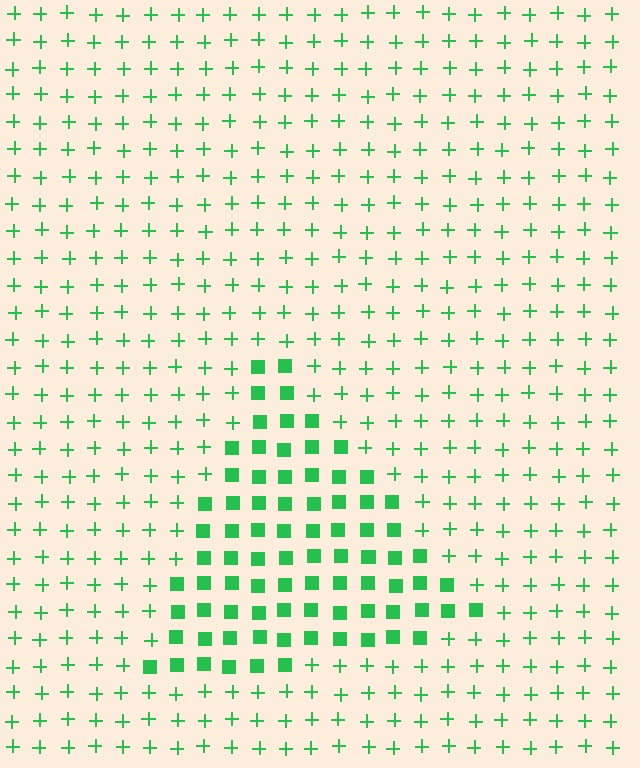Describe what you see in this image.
The image is filled with small green elements arranged in a uniform grid. A triangle-shaped region contains squares, while the surrounding area contains plus signs. The boundary is defined purely by the change in element shape.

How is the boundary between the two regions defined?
The boundary is defined by a change in element shape: squares inside vs. plus signs outside. All elements share the same color and spacing.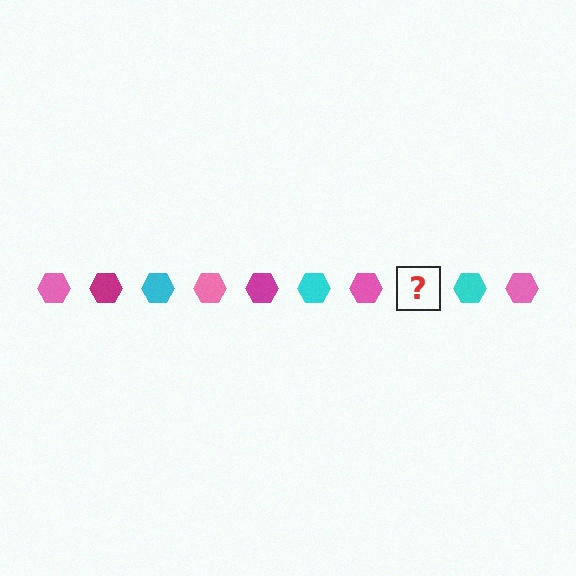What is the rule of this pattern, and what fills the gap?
The rule is that the pattern cycles through pink, magenta, cyan hexagons. The gap should be filled with a magenta hexagon.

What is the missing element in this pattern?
The missing element is a magenta hexagon.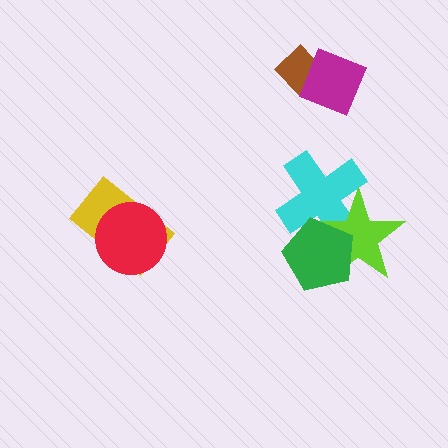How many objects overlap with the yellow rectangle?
1 object overlaps with the yellow rectangle.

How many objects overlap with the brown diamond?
1 object overlaps with the brown diamond.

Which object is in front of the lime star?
The green pentagon is in front of the lime star.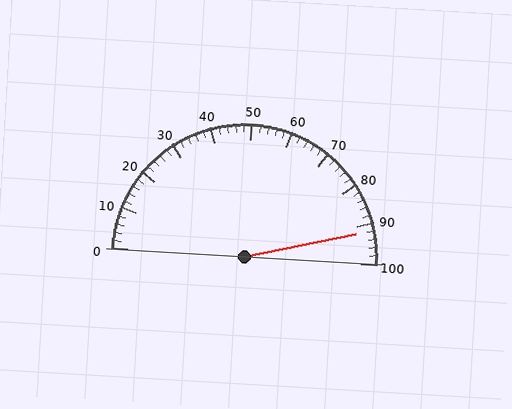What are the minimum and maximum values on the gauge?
The gauge ranges from 0 to 100.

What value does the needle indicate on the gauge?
The needle indicates approximately 92.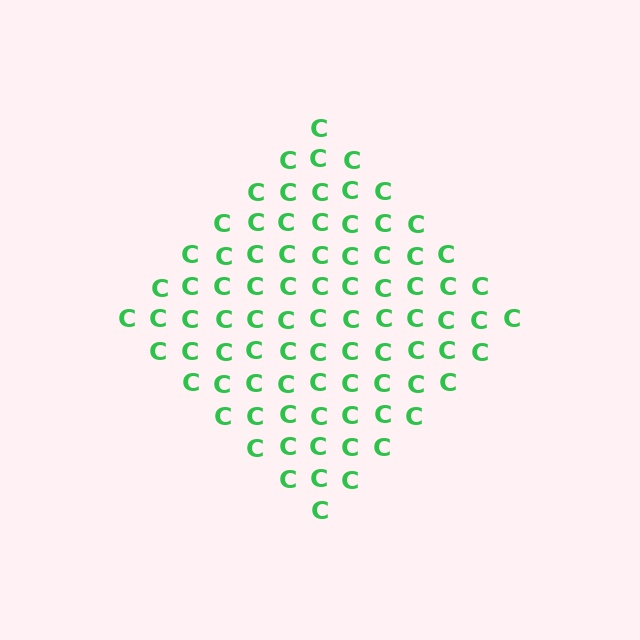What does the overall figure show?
The overall figure shows a diamond.